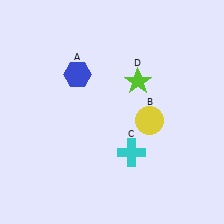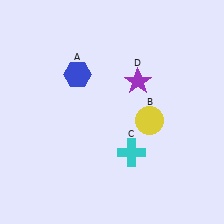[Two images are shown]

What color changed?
The star (D) changed from lime in Image 1 to purple in Image 2.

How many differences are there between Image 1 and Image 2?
There is 1 difference between the two images.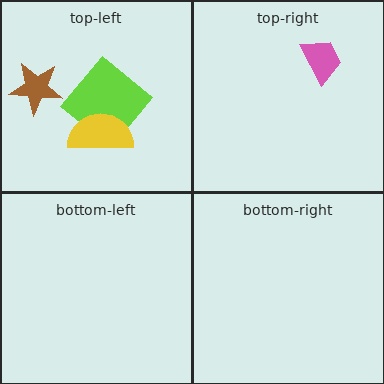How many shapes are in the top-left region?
3.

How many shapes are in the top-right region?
1.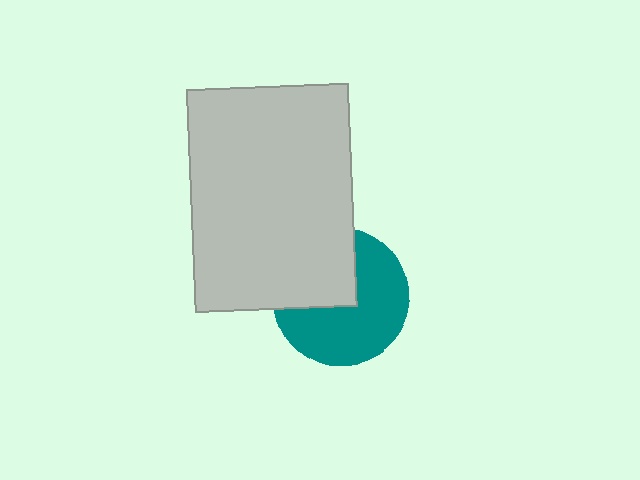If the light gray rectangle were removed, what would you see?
You would see the complete teal circle.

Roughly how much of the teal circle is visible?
About half of it is visible (roughly 62%).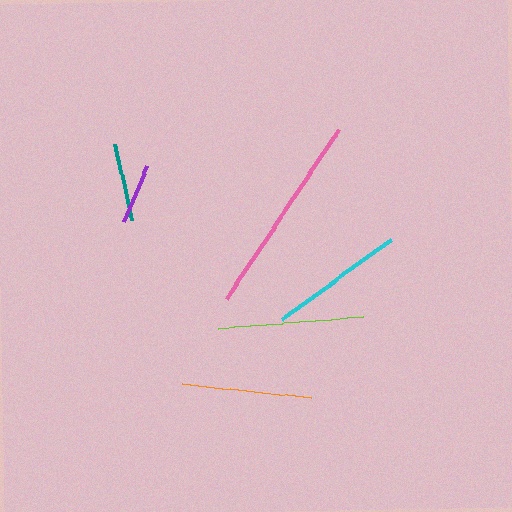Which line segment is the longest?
The pink line is the longest at approximately 202 pixels.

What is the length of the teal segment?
The teal segment is approximately 78 pixels long.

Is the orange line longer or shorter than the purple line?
The orange line is longer than the purple line.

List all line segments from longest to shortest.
From longest to shortest: pink, lime, cyan, orange, teal, purple.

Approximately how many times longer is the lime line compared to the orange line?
The lime line is approximately 1.1 times the length of the orange line.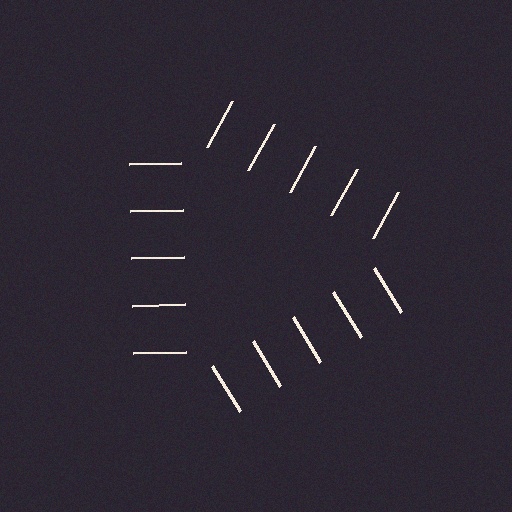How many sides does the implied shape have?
3 sides — the line-ends trace a triangle.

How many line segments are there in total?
15 — 5 along each of the 3 edges.